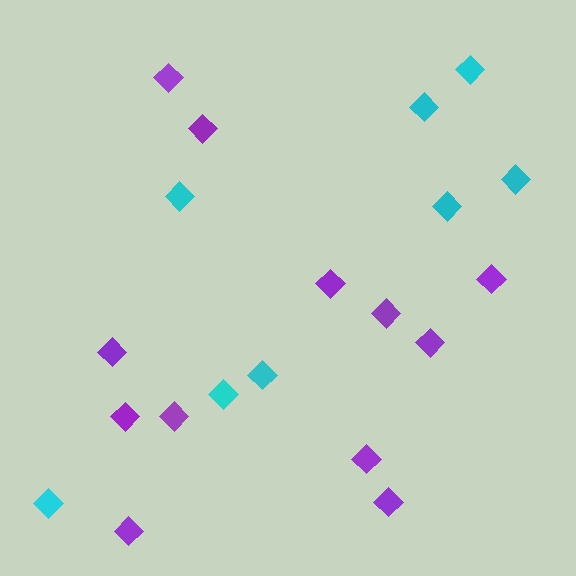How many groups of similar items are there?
There are 2 groups: one group of purple diamonds (12) and one group of cyan diamonds (8).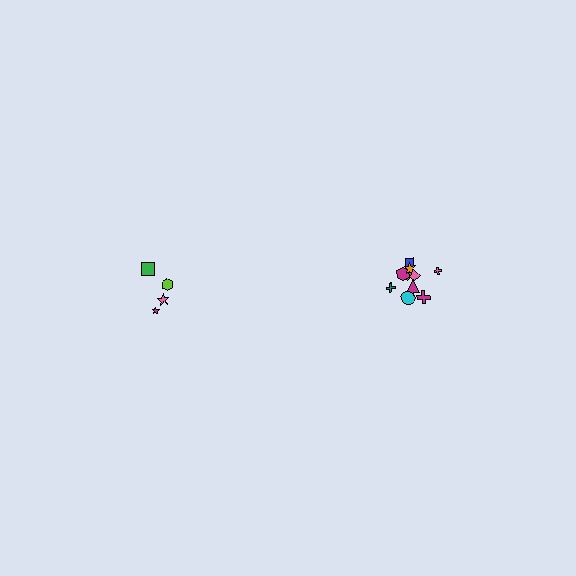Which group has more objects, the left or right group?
The right group.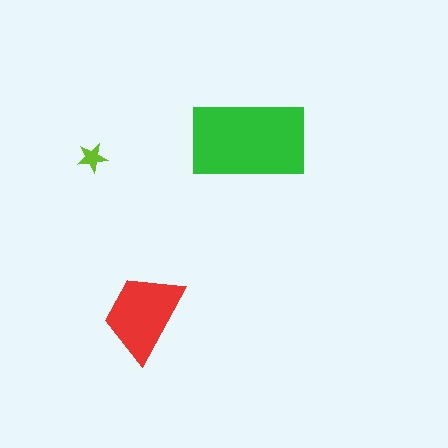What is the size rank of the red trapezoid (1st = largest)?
2nd.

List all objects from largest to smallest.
The green rectangle, the red trapezoid, the lime star.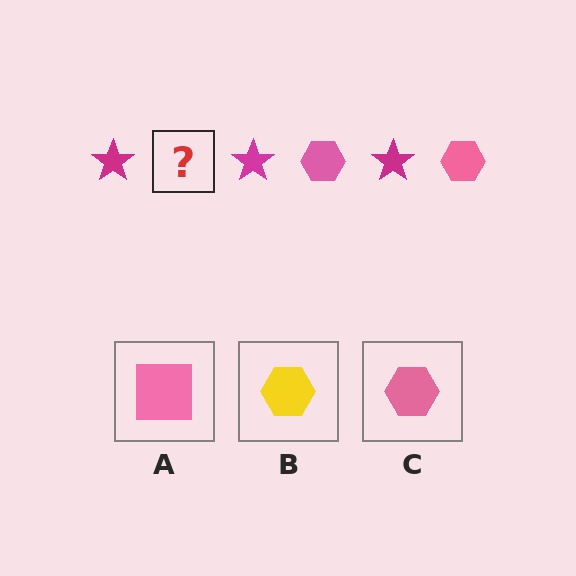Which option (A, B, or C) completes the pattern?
C.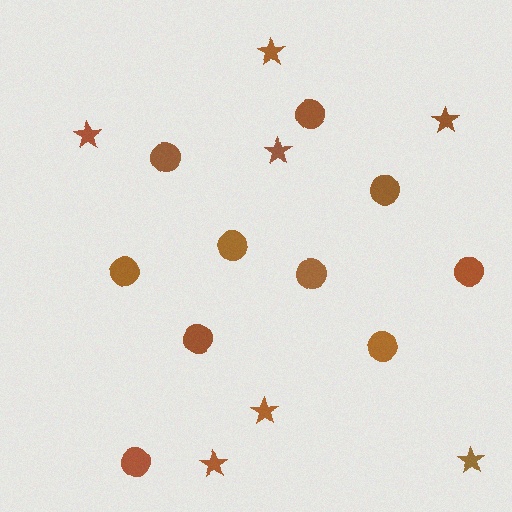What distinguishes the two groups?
There are 2 groups: one group of circles (10) and one group of stars (7).